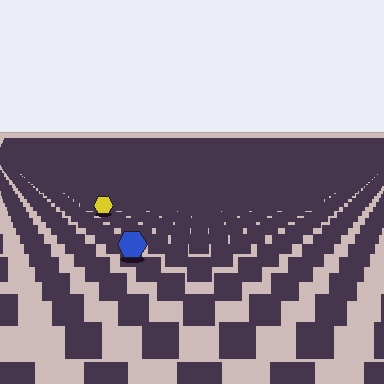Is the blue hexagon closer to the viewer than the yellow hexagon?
Yes. The blue hexagon is closer — you can tell from the texture gradient: the ground texture is coarser near it.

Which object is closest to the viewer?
The blue hexagon is closest. The texture marks near it are larger and more spread out.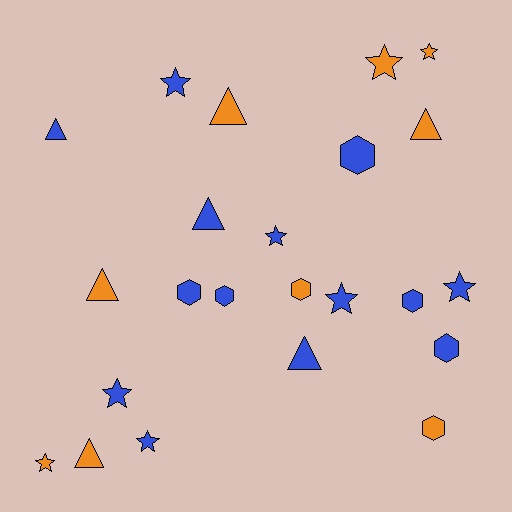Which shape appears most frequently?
Star, with 9 objects.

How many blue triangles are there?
There are 3 blue triangles.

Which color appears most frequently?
Blue, with 14 objects.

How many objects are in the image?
There are 23 objects.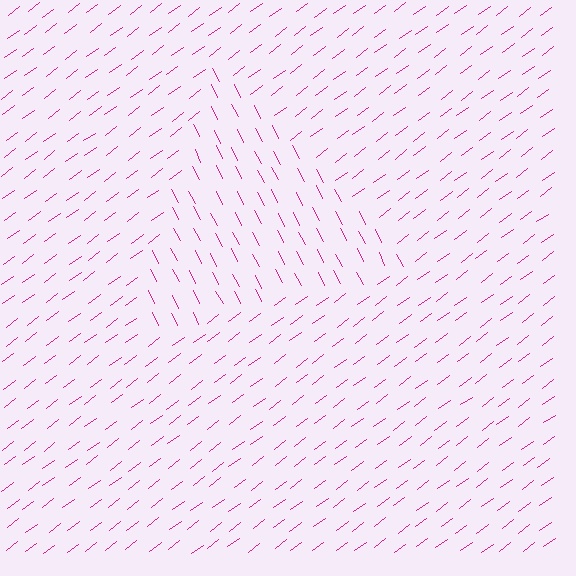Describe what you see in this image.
The image is filled with small magenta line segments. A triangle region in the image has lines oriented differently from the surrounding lines, creating a visible texture boundary.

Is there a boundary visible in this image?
Yes, there is a texture boundary formed by a change in line orientation.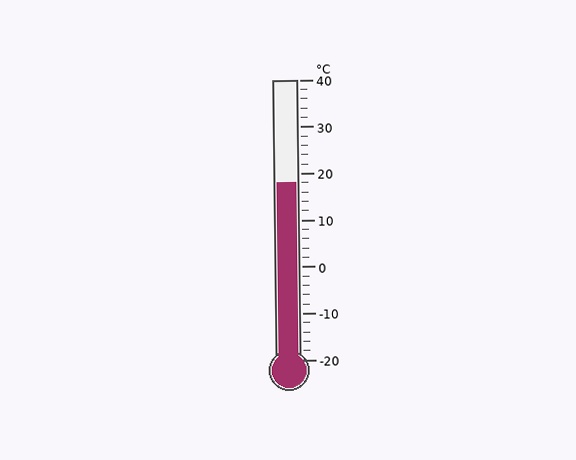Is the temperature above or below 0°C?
The temperature is above 0°C.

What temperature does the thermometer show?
The thermometer shows approximately 18°C.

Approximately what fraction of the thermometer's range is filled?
The thermometer is filled to approximately 65% of its range.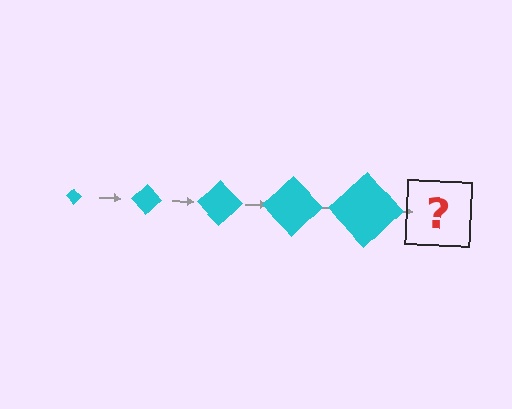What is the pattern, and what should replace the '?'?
The pattern is that the diamond gets progressively larger each step. The '?' should be a cyan diamond, larger than the previous one.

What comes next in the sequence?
The next element should be a cyan diamond, larger than the previous one.